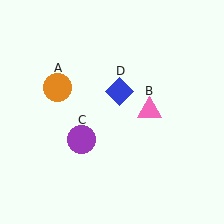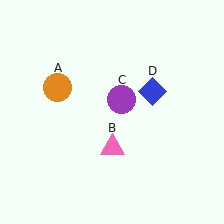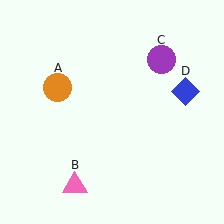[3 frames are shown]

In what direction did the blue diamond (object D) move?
The blue diamond (object D) moved right.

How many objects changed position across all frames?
3 objects changed position: pink triangle (object B), purple circle (object C), blue diamond (object D).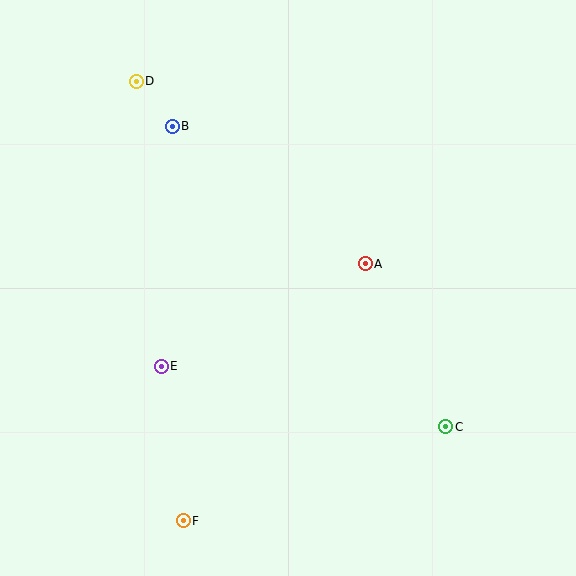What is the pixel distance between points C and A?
The distance between C and A is 182 pixels.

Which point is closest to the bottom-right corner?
Point C is closest to the bottom-right corner.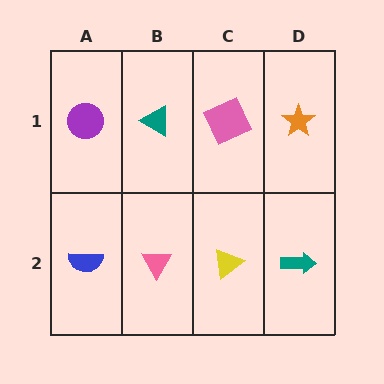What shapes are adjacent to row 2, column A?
A purple circle (row 1, column A), a pink triangle (row 2, column B).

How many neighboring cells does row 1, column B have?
3.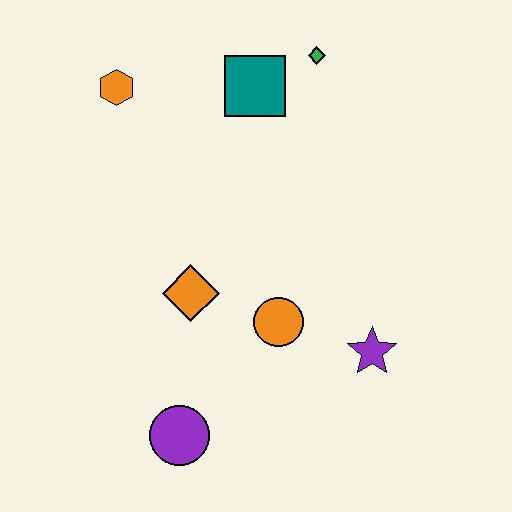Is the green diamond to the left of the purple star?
Yes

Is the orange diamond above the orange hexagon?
No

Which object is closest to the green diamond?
The teal square is closest to the green diamond.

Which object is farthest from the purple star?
The orange hexagon is farthest from the purple star.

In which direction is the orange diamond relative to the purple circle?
The orange diamond is above the purple circle.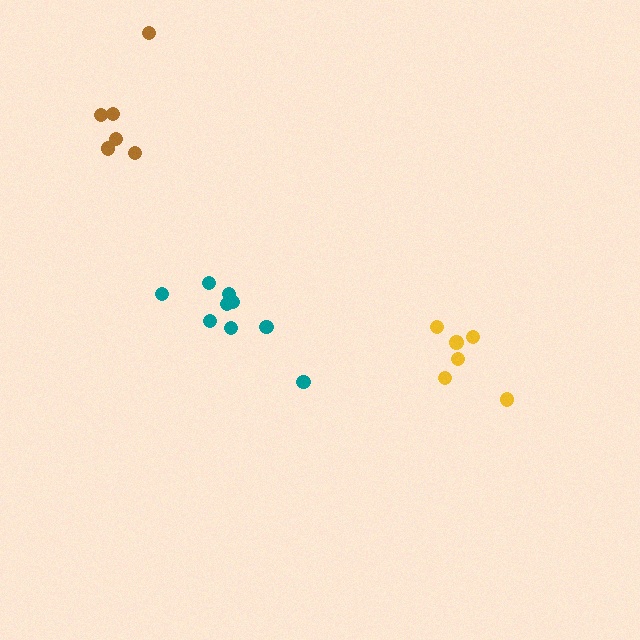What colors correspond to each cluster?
The clusters are colored: teal, yellow, brown.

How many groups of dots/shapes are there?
There are 3 groups.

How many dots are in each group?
Group 1: 9 dots, Group 2: 6 dots, Group 3: 6 dots (21 total).